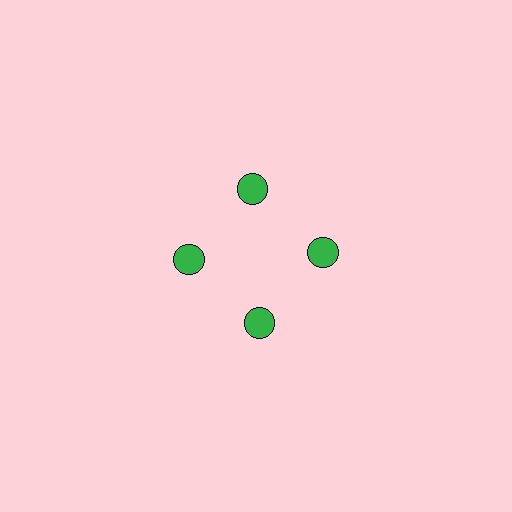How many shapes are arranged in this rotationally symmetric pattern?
There are 4 shapes, arranged in 4 groups of 1.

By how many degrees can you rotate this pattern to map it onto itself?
The pattern maps onto itself every 90 degrees of rotation.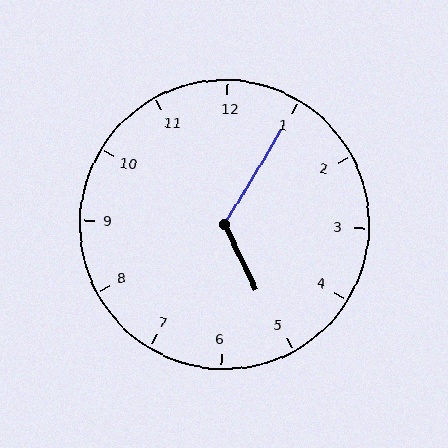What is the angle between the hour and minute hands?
Approximately 122 degrees.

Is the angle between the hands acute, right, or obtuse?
It is obtuse.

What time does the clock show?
5:05.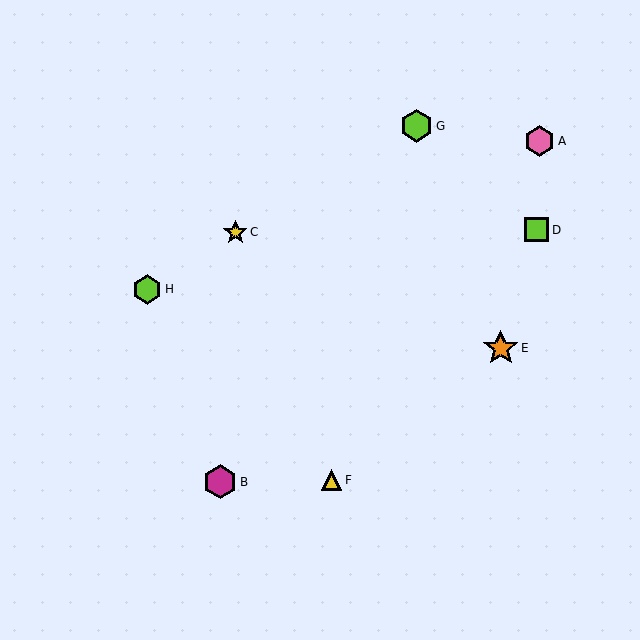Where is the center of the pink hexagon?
The center of the pink hexagon is at (539, 141).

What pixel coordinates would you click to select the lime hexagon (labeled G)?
Click at (417, 126) to select the lime hexagon G.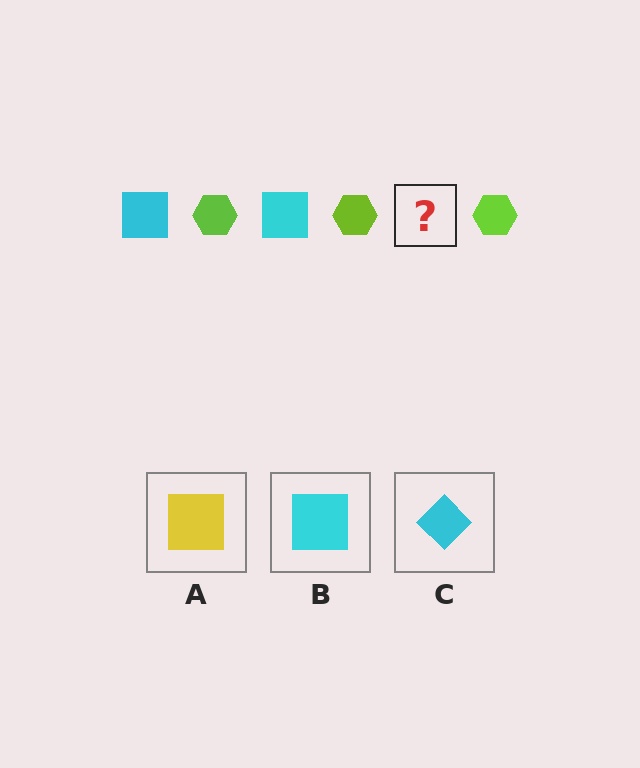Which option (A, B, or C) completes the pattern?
B.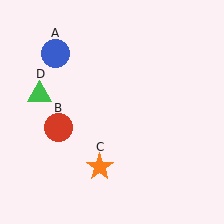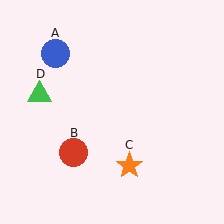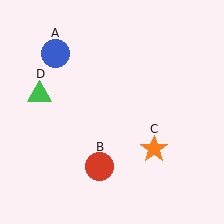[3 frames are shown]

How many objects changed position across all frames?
2 objects changed position: red circle (object B), orange star (object C).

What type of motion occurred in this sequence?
The red circle (object B), orange star (object C) rotated counterclockwise around the center of the scene.